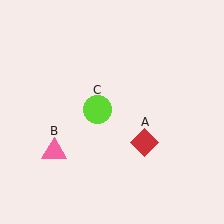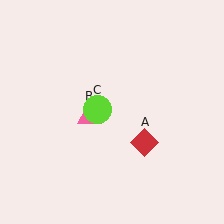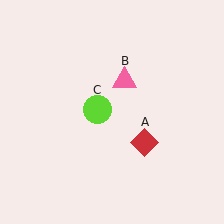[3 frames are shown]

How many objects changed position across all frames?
1 object changed position: pink triangle (object B).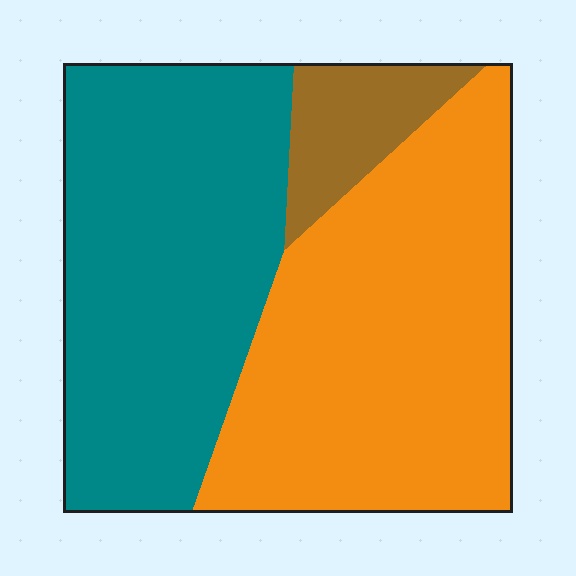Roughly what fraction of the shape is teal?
Teal takes up between a third and a half of the shape.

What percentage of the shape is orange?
Orange covers around 45% of the shape.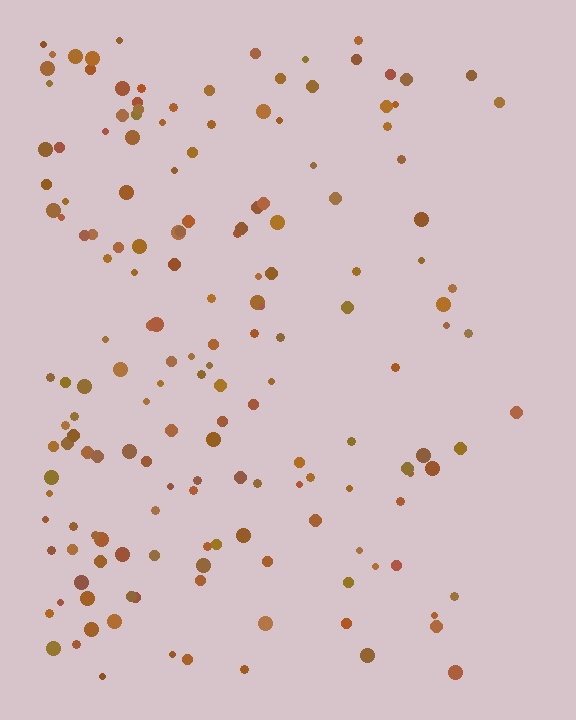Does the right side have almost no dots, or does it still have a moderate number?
Still a moderate number, just noticeably fewer than the left.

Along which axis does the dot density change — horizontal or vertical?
Horizontal.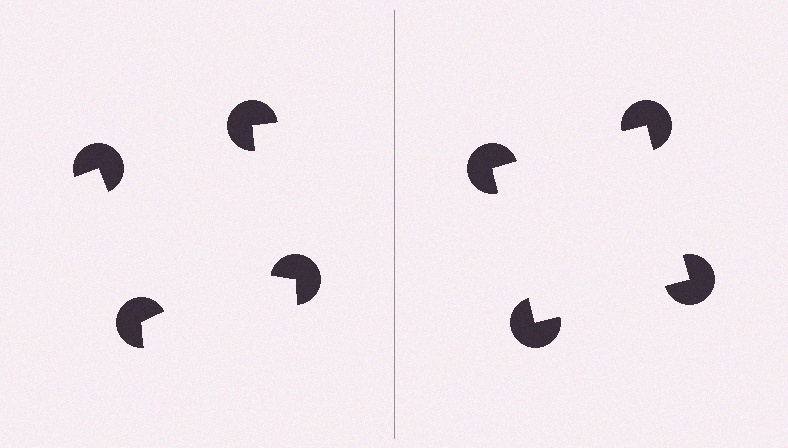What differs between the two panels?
The pac-man discs are positioned identically on both sides; only the wedge orientations differ. On the right they align to a square; on the left they are misaligned.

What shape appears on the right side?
An illusory square.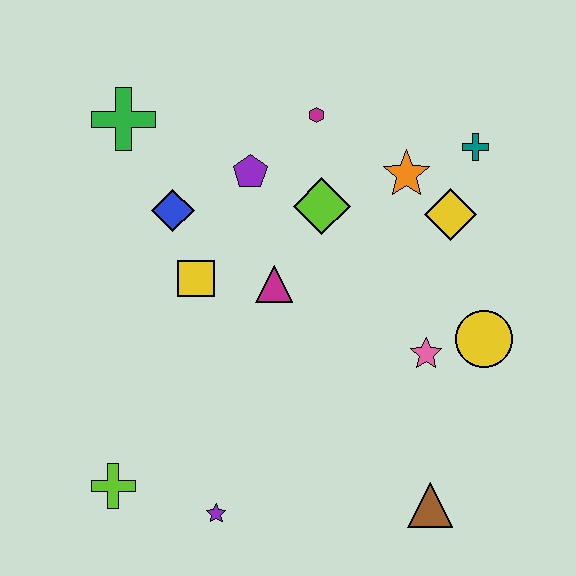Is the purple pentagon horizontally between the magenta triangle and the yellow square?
Yes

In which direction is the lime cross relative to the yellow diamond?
The lime cross is to the left of the yellow diamond.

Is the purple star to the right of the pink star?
No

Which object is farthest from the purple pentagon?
The brown triangle is farthest from the purple pentagon.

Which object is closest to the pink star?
The yellow circle is closest to the pink star.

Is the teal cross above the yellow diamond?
Yes